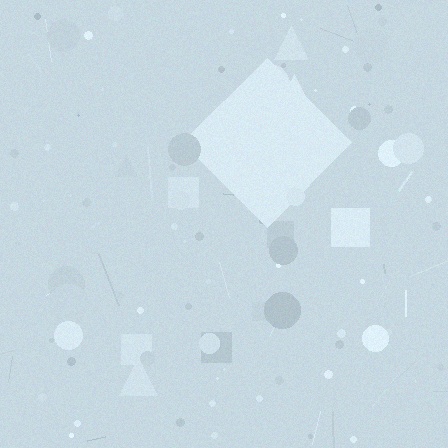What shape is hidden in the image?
A diamond is hidden in the image.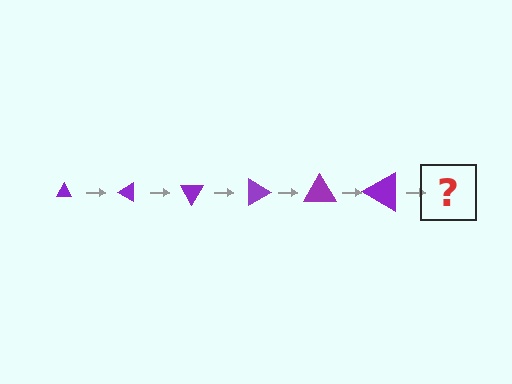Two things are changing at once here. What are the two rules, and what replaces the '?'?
The two rules are that the triangle grows larger each step and it rotates 30 degrees each step. The '?' should be a triangle, larger than the previous one and rotated 180 degrees from the start.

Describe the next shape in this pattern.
It should be a triangle, larger than the previous one and rotated 180 degrees from the start.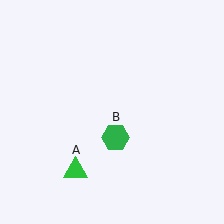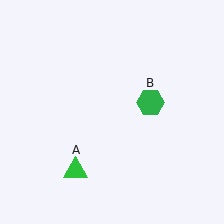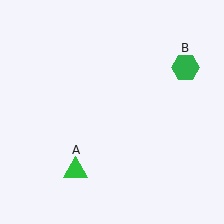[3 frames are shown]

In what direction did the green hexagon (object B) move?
The green hexagon (object B) moved up and to the right.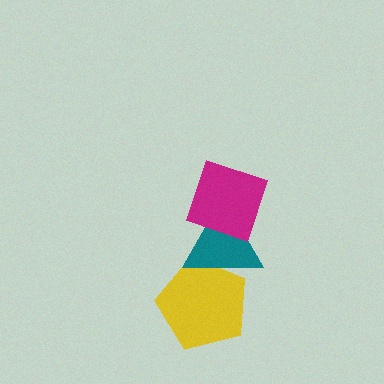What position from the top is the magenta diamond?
The magenta diamond is 1st from the top.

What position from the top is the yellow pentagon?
The yellow pentagon is 3rd from the top.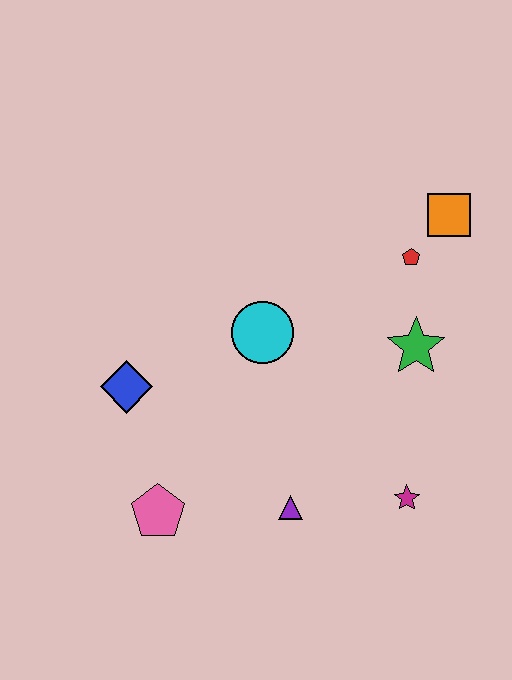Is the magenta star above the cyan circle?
No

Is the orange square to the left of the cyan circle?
No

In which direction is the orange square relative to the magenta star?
The orange square is above the magenta star.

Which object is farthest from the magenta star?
The blue diamond is farthest from the magenta star.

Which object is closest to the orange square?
The red pentagon is closest to the orange square.